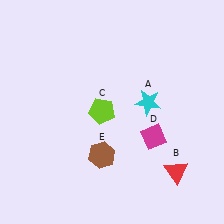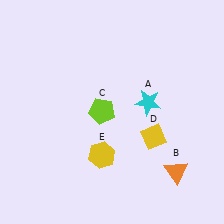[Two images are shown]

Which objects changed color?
B changed from red to orange. D changed from magenta to yellow. E changed from brown to yellow.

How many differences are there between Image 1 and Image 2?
There are 3 differences between the two images.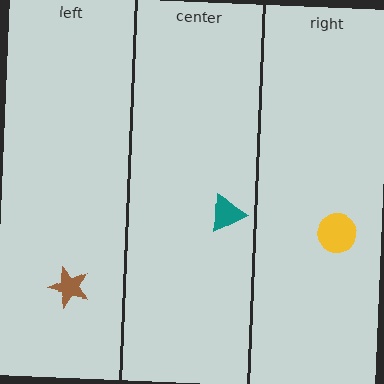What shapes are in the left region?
The brown star.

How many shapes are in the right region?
1.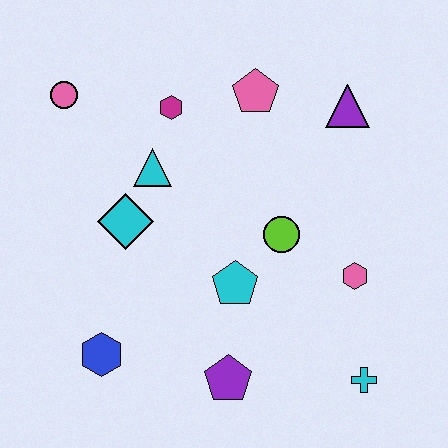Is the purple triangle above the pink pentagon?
No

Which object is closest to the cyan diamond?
The cyan triangle is closest to the cyan diamond.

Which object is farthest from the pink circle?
The cyan cross is farthest from the pink circle.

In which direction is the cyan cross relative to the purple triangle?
The cyan cross is below the purple triangle.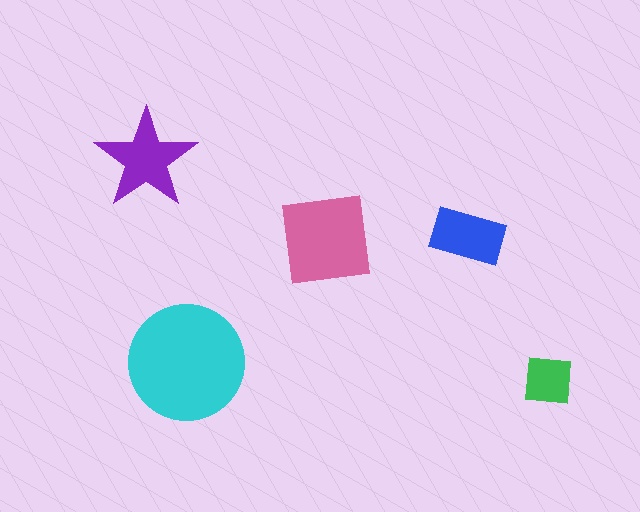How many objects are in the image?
There are 5 objects in the image.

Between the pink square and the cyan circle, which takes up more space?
The cyan circle.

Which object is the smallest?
The green square.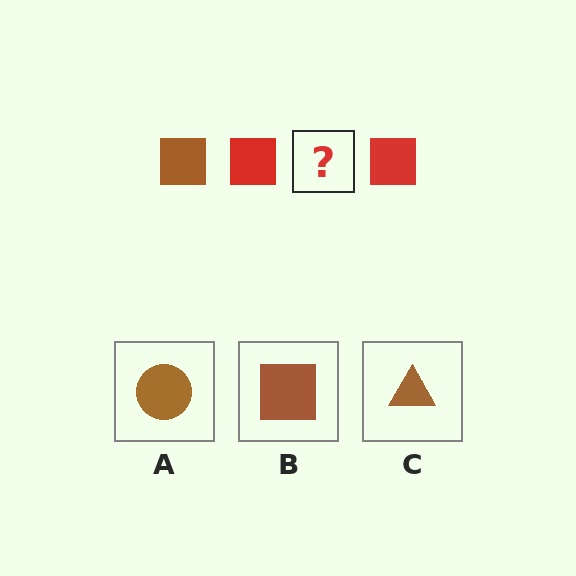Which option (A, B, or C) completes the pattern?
B.